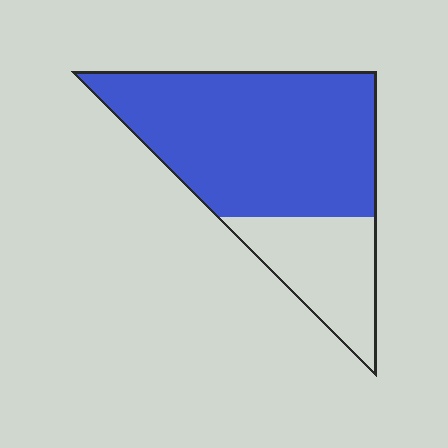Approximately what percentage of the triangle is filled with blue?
Approximately 75%.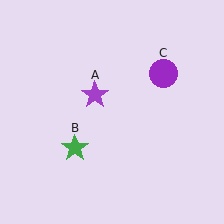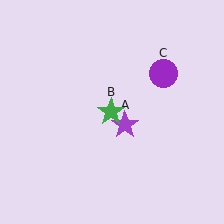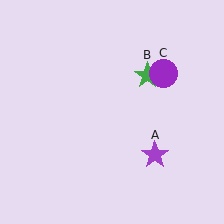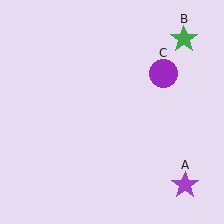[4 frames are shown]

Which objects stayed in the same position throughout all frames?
Purple circle (object C) remained stationary.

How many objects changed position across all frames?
2 objects changed position: purple star (object A), green star (object B).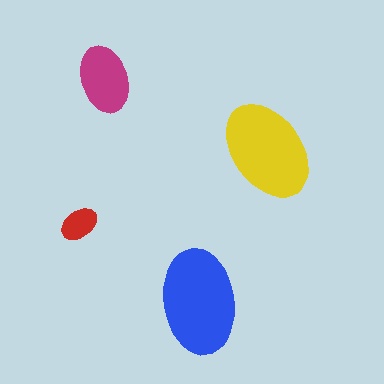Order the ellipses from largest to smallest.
the blue one, the yellow one, the magenta one, the red one.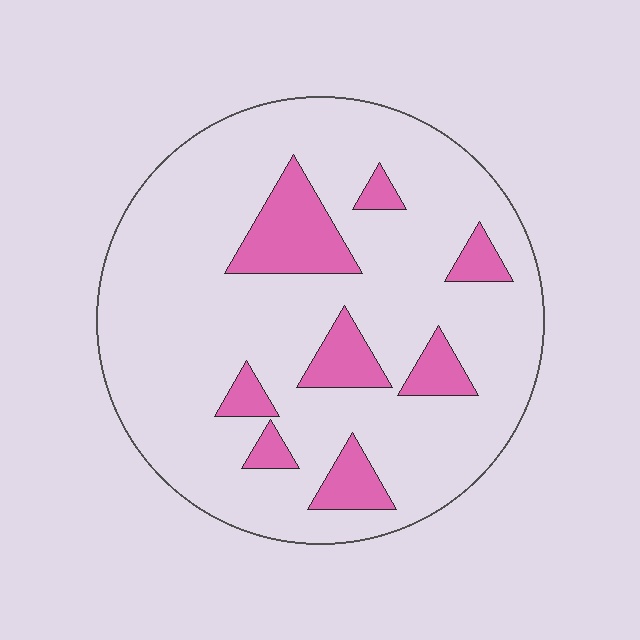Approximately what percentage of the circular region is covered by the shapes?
Approximately 15%.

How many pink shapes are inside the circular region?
8.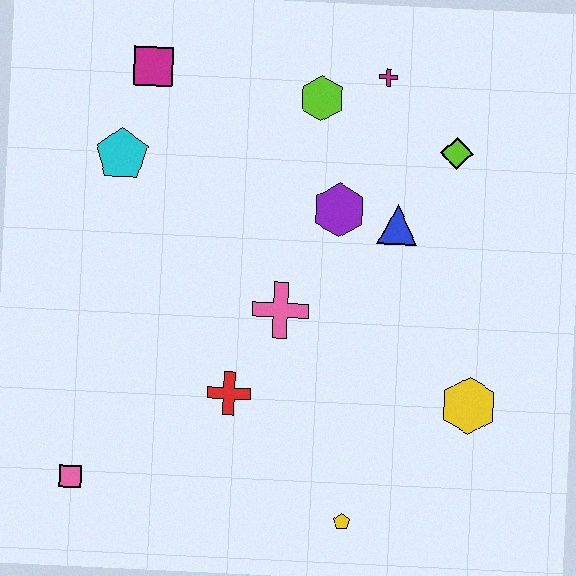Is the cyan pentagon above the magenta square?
No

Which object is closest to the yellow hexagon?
The yellow pentagon is closest to the yellow hexagon.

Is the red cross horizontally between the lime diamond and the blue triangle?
No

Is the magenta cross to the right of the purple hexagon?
Yes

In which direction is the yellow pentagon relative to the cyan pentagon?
The yellow pentagon is below the cyan pentagon.